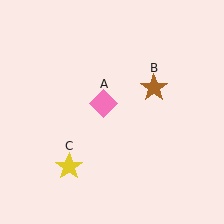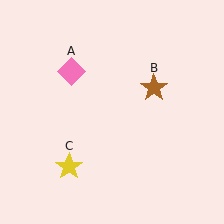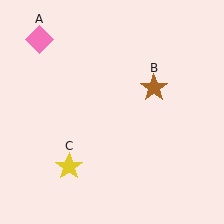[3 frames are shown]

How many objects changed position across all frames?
1 object changed position: pink diamond (object A).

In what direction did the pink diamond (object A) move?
The pink diamond (object A) moved up and to the left.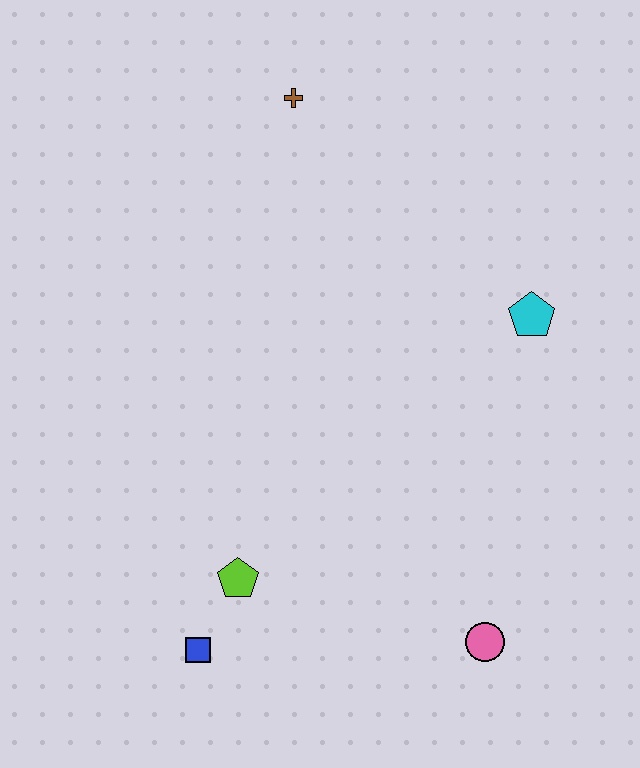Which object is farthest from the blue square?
The brown cross is farthest from the blue square.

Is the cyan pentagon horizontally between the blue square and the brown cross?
No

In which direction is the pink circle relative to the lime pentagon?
The pink circle is to the right of the lime pentagon.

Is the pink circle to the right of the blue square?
Yes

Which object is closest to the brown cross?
The cyan pentagon is closest to the brown cross.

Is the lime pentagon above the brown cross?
No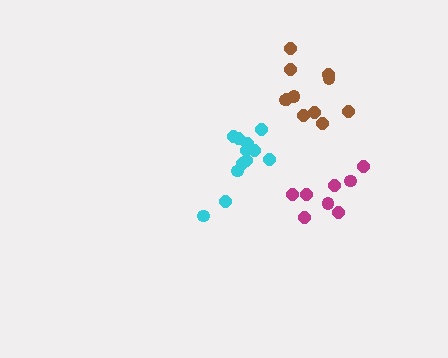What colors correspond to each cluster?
The clusters are colored: cyan, brown, magenta.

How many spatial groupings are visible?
There are 3 spatial groupings.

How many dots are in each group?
Group 1: 12 dots, Group 2: 11 dots, Group 3: 8 dots (31 total).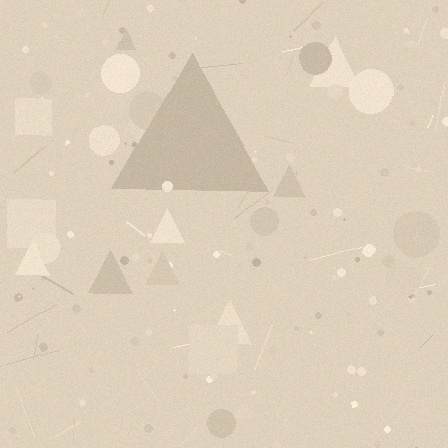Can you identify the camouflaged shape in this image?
The camouflaged shape is a triangle.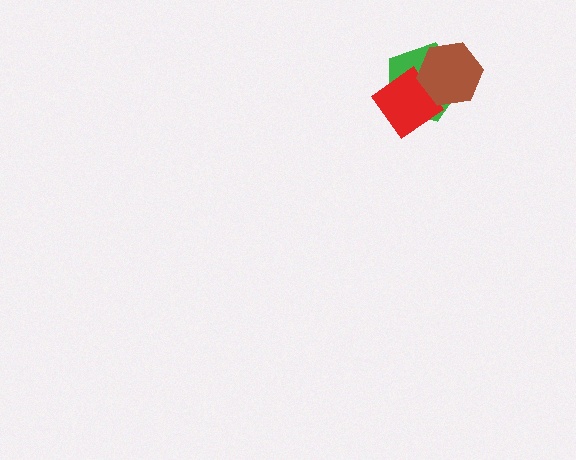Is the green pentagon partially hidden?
Yes, it is partially covered by another shape.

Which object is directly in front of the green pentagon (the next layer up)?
The red diamond is directly in front of the green pentagon.